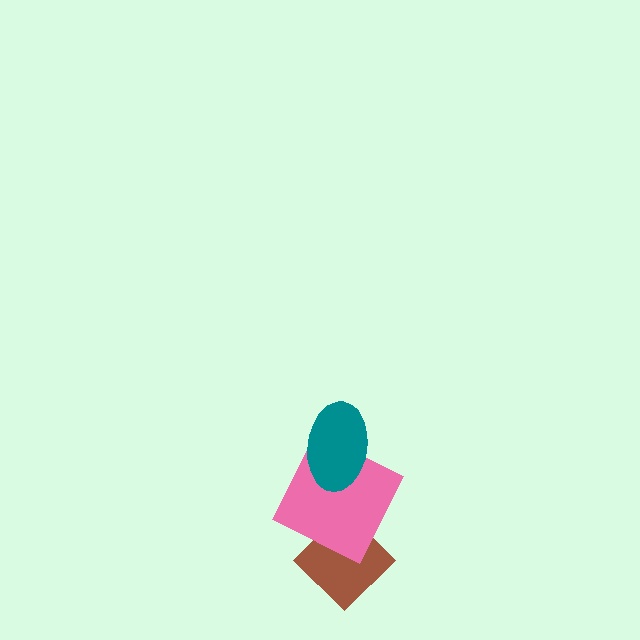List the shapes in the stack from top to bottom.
From top to bottom: the teal ellipse, the pink square, the brown diamond.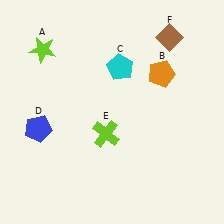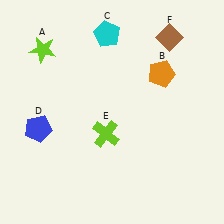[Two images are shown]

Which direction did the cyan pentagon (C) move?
The cyan pentagon (C) moved up.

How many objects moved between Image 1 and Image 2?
1 object moved between the two images.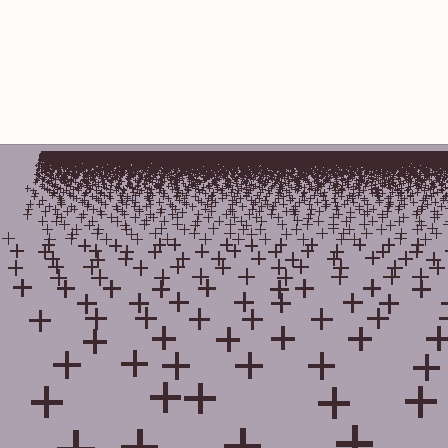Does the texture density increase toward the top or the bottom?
Density increases toward the top.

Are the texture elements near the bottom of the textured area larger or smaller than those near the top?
Larger. Near the bottom, elements are closer to the viewer and appear at a bigger on-screen size.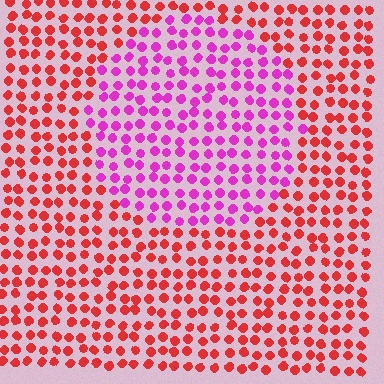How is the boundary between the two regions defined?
The boundary is defined purely by a slight shift in hue (about 51 degrees). Spacing, size, and orientation are identical on both sides.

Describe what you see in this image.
The image is filled with small red elements in a uniform arrangement. A circle-shaped region is visible where the elements are tinted to a slightly different hue, forming a subtle color boundary.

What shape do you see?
I see a circle.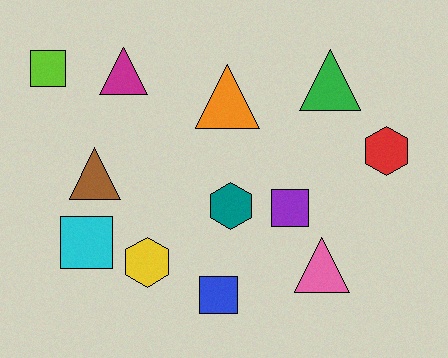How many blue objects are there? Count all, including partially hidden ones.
There is 1 blue object.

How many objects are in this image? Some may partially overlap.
There are 12 objects.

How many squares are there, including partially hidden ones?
There are 4 squares.